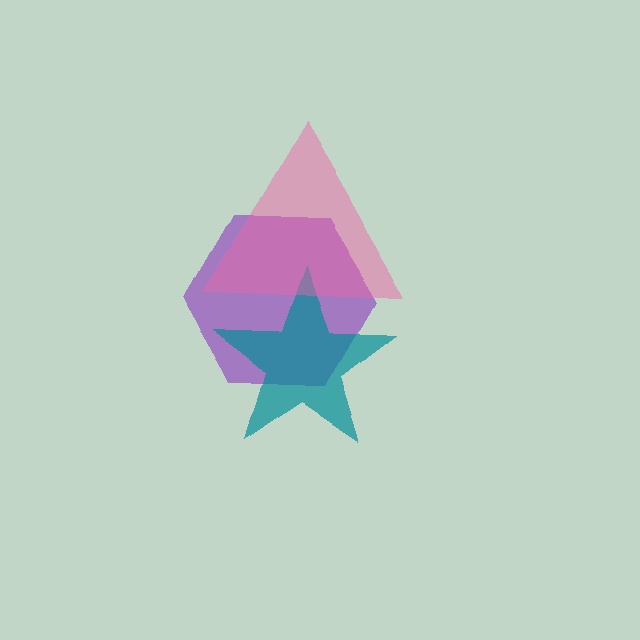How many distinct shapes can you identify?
There are 3 distinct shapes: a purple hexagon, a teal star, a pink triangle.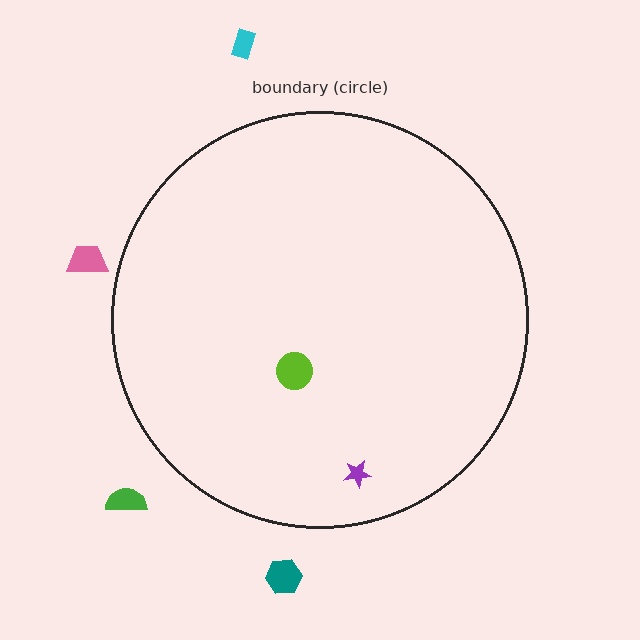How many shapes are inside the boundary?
2 inside, 4 outside.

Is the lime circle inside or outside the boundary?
Inside.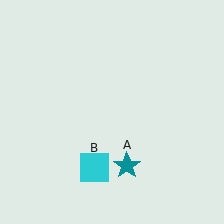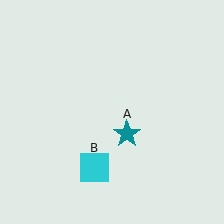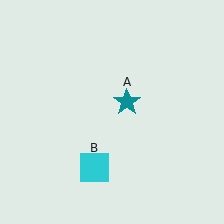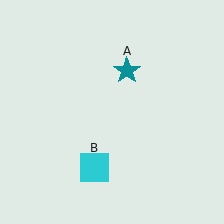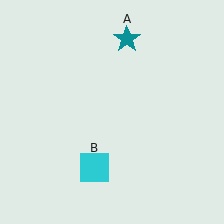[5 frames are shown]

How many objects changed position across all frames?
1 object changed position: teal star (object A).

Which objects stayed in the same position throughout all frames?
Cyan square (object B) remained stationary.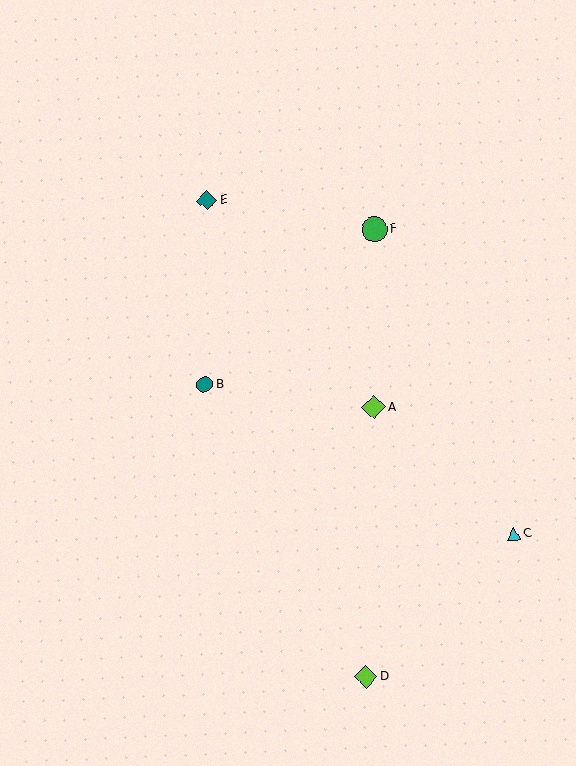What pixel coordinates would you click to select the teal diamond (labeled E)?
Click at (207, 200) to select the teal diamond E.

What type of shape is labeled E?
Shape E is a teal diamond.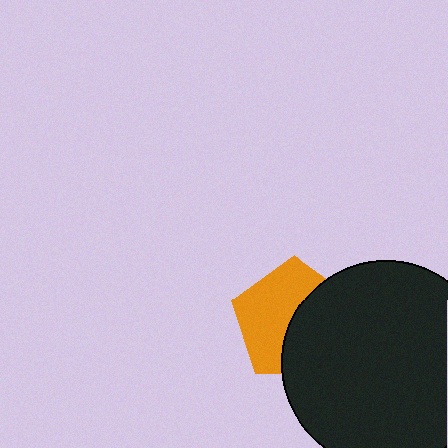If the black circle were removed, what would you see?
You would see the complete orange pentagon.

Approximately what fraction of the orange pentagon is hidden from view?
Roughly 48% of the orange pentagon is hidden behind the black circle.